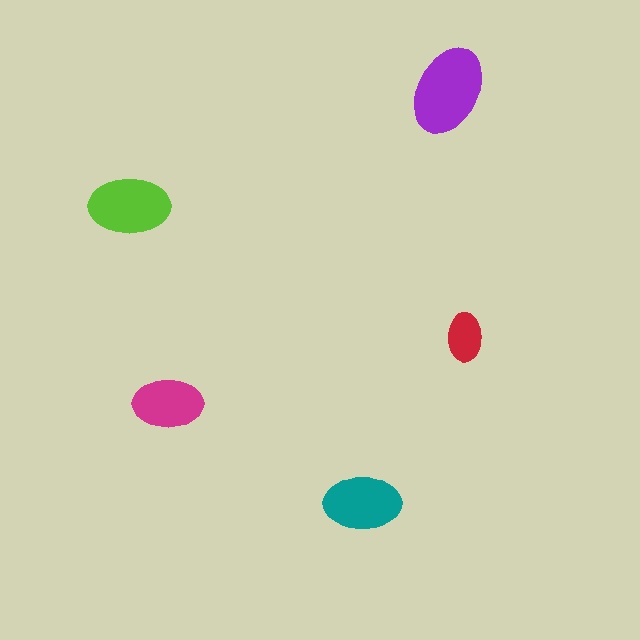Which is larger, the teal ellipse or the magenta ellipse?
The teal one.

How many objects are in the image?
There are 5 objects in the image.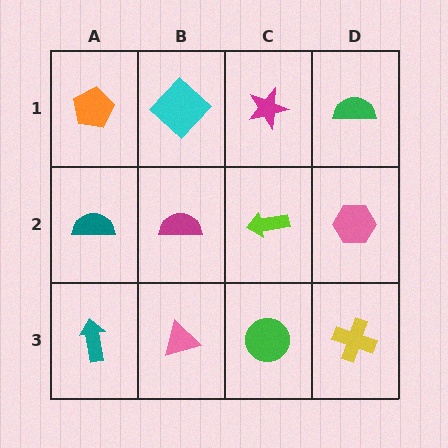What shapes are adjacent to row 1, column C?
A lime arrow (row 2, column C), a cyan diamond (row 1, column B), a green semicircle (row 1, column D).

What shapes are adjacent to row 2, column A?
An orange pentagon (row 1, column A), a teal arrow (row 3, column A), a magenta semicircle (row 2, column B).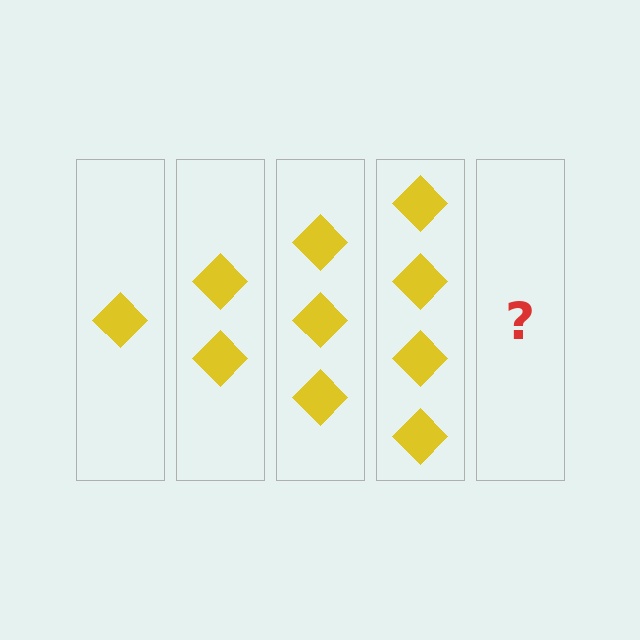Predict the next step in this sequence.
The next step is 5 diamonds.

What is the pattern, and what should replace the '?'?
The pattern is that each step adds one more diamond. The '?' should be 5 diamonds.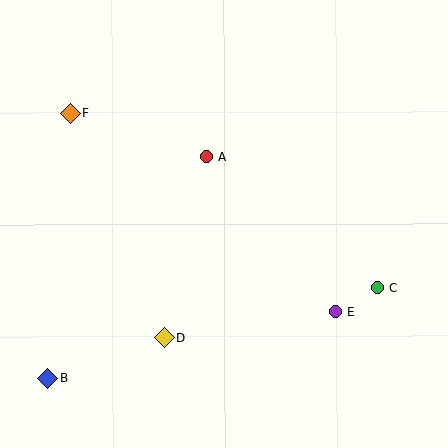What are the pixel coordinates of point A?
Point A is at (206, 157).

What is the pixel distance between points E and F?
The distance between E and F is 331 pixels.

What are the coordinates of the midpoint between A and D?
The midpoint between A and D is at (185, 248).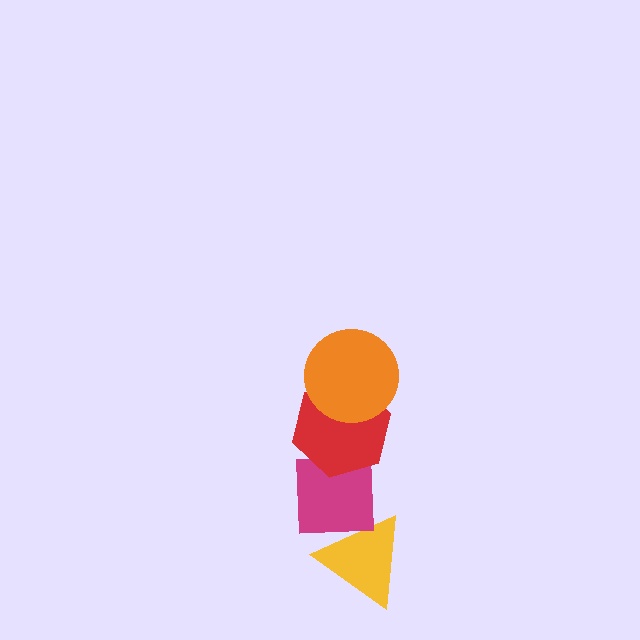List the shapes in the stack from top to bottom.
From top to bottom: the orange circle, the red hexagon, the magenta square, the yellow triangle.